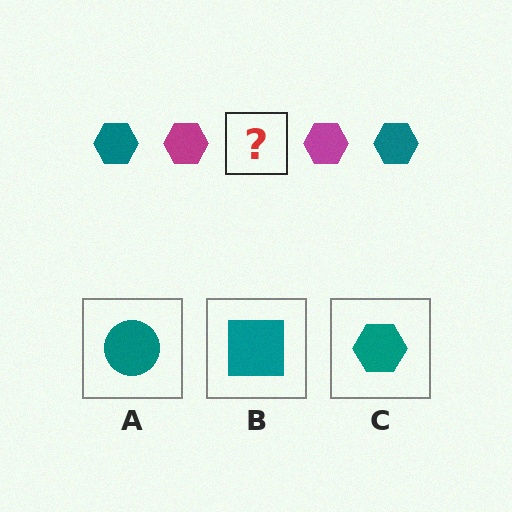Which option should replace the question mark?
Option C.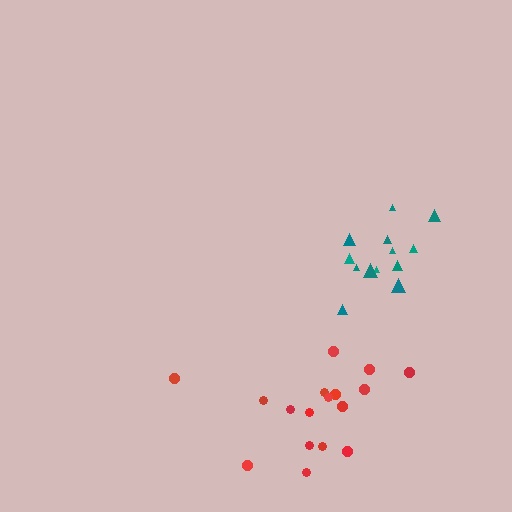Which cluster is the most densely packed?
Teal.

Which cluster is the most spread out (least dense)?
Red.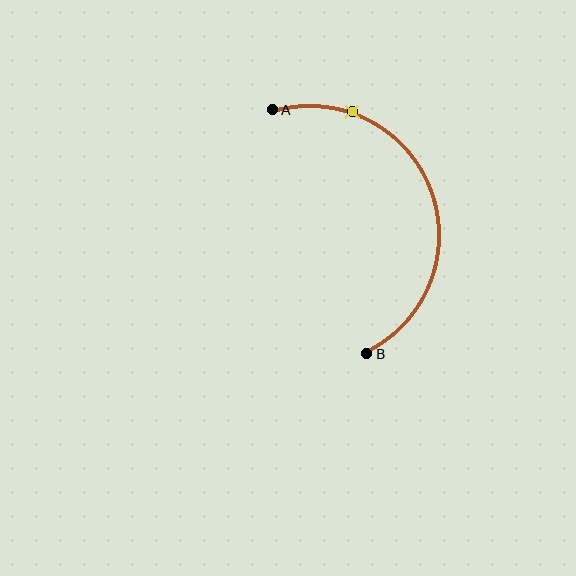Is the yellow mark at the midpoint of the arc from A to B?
No. The yellow mark lies on the arc but is closer to endpoint A. The arc midpoint would be at the point on the curve equidistant along the arc from both A and B.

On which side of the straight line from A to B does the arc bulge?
The arc bulges to the right of the straight line connecting A and B.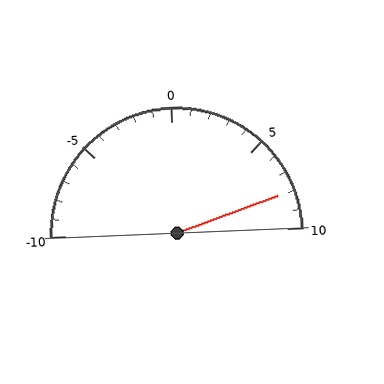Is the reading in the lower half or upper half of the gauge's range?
The reading is in the upper half of the range (-10 to 10).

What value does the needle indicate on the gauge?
The needle indicates approximately 8.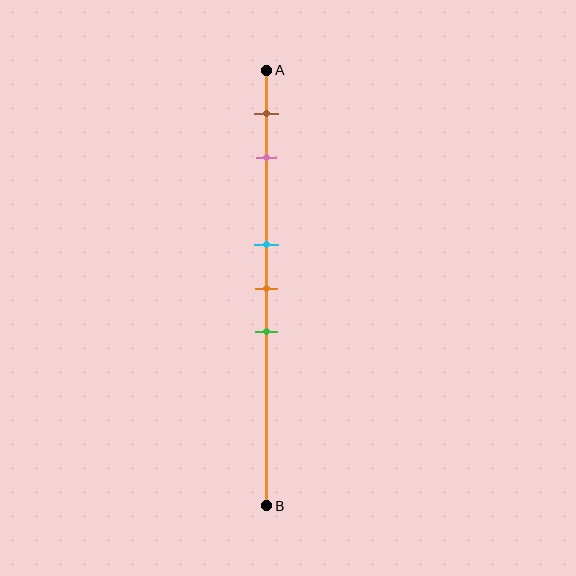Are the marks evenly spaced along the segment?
No, the marks are not evenly spaced.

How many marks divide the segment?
There are 5 marks dividing the segment.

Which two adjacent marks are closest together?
The cyan and orange marks are the closest adjacent pair.